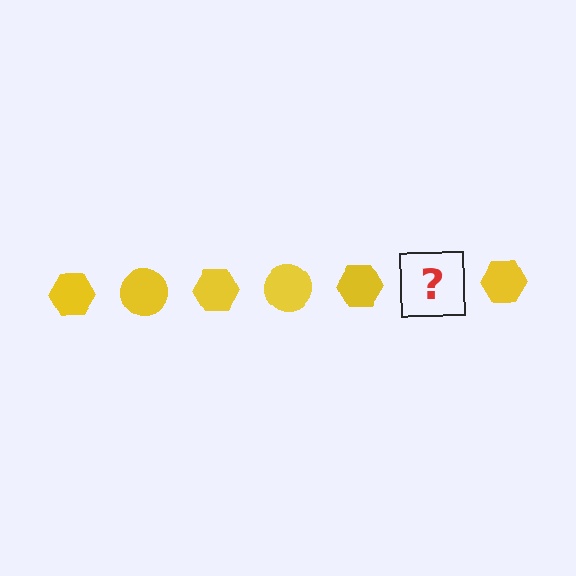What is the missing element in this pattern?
The missing element is a yellow circle.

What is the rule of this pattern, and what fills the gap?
The rule is that the pattern cycles through hexagon, circle shapes in yellow. The gap should be filled with a yellow circle.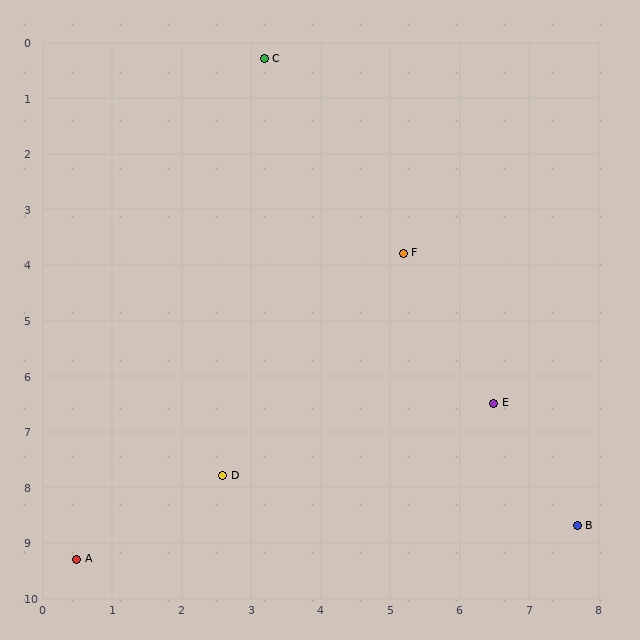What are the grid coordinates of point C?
Point C is at approximately (3.2, 0.3).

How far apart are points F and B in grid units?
Points F and B are about 5.5 grid units apart.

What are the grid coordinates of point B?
Point B is at approximately (7.7, 8.7).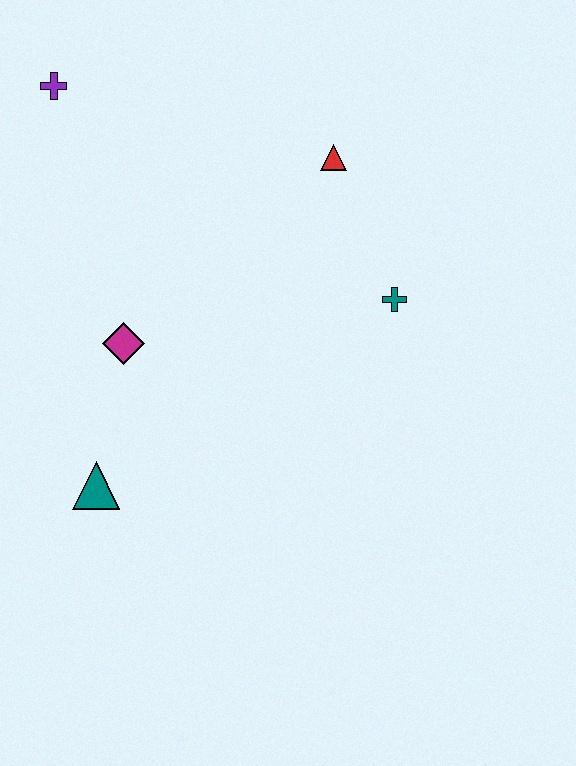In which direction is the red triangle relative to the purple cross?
The red triangle is to the right of the purple cross.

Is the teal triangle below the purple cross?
Yes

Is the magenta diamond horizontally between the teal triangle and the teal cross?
Yes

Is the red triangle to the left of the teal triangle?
No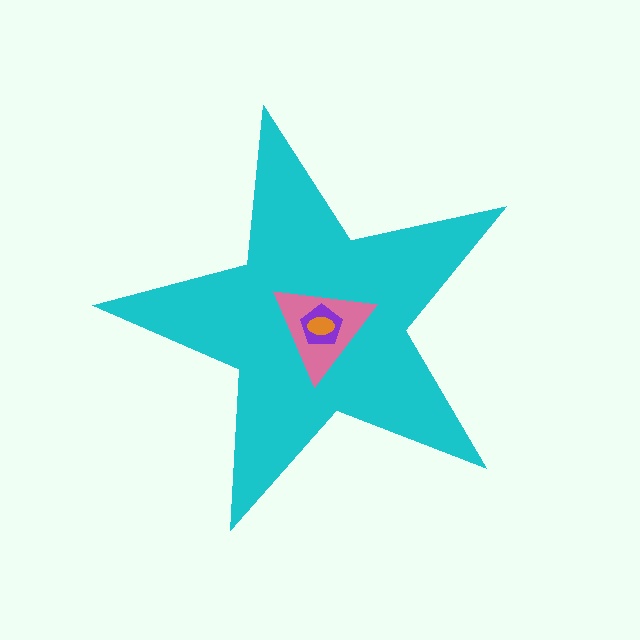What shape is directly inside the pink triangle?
The purple pentagon.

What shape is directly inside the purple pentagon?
The orange ellipse.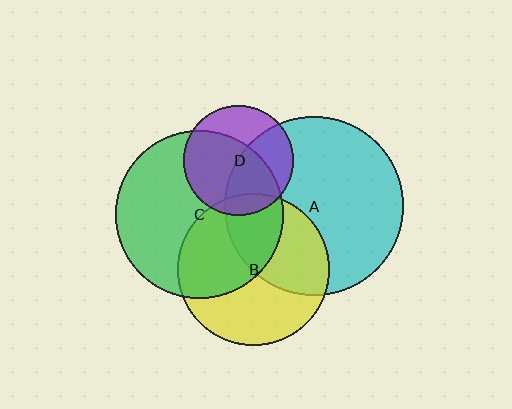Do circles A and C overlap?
Yes.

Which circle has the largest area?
Circle A (cyan).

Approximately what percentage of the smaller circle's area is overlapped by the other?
Approximately 25%.